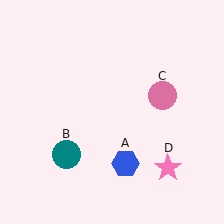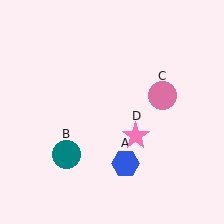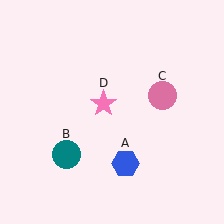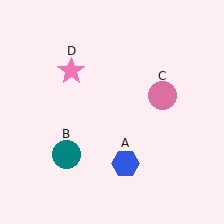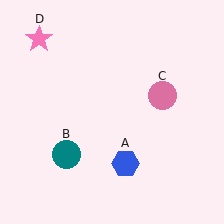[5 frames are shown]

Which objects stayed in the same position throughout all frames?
Blue hexagon (object A) and teal circle (object B) and pink circle (object C) remained stationary.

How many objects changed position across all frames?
1 object changed position: pink star (object D).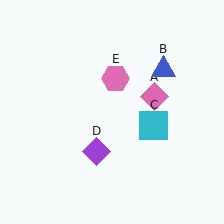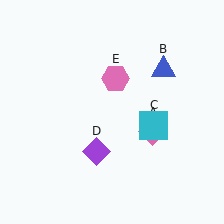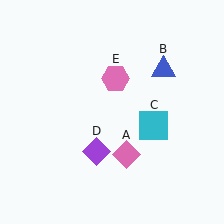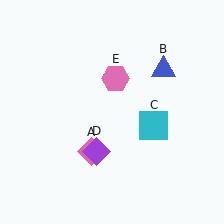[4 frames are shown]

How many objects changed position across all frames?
1 object changed position: pink diamond (object A).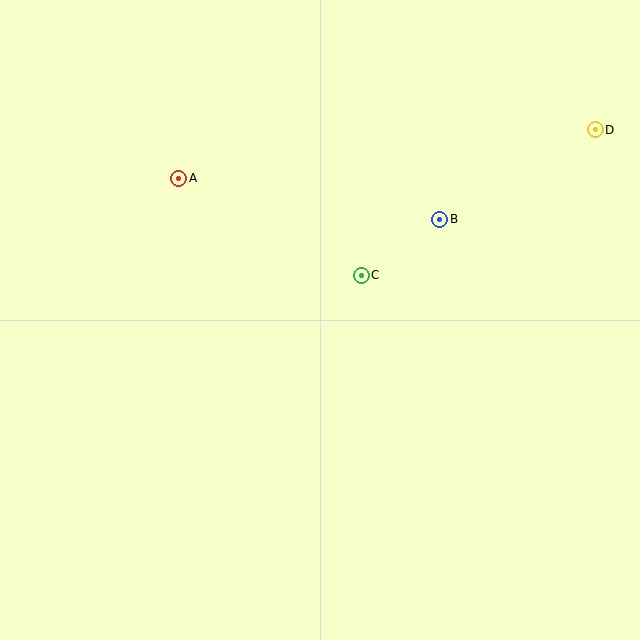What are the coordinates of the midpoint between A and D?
The midpoint between A and D is at (387, 154).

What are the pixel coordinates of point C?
Point C is at (361, 275).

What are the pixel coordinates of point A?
Point A is at (179, 178).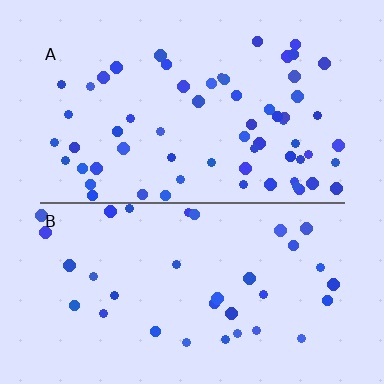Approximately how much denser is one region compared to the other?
Approximately 1.8× — region A over region B.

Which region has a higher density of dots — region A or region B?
A (the top).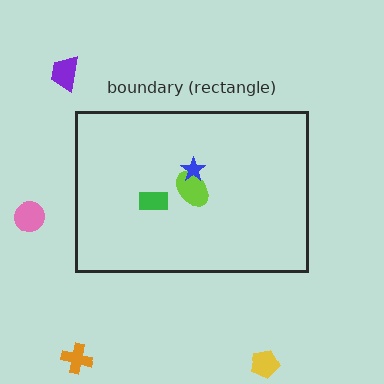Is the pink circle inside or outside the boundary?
Outside.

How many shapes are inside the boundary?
3 inside, 4 outside.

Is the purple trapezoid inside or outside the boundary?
Outside.